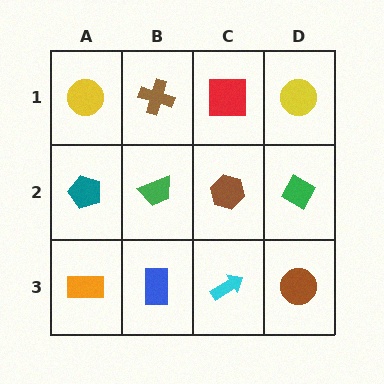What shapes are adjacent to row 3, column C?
A brown hexagon (row 2, column C), a blue rectangle (row 3, column B), a brown circle (row 3, column D).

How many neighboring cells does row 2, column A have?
3.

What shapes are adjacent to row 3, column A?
A teal pentagon (row 2, column A), a blue rectangle (row 3, column B).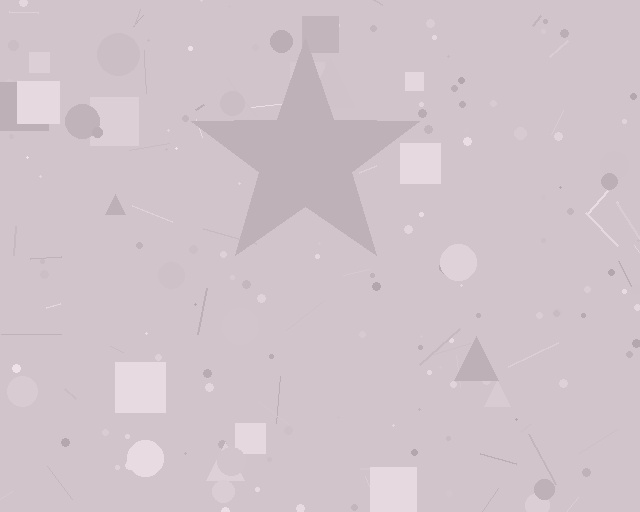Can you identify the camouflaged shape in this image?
The camouflaged shape is a star.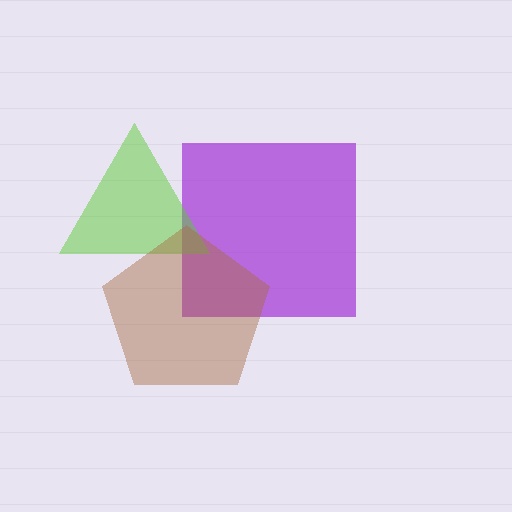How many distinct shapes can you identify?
There are 3 distinct shapes: a purple square, a lime triangle, a brown pentagon.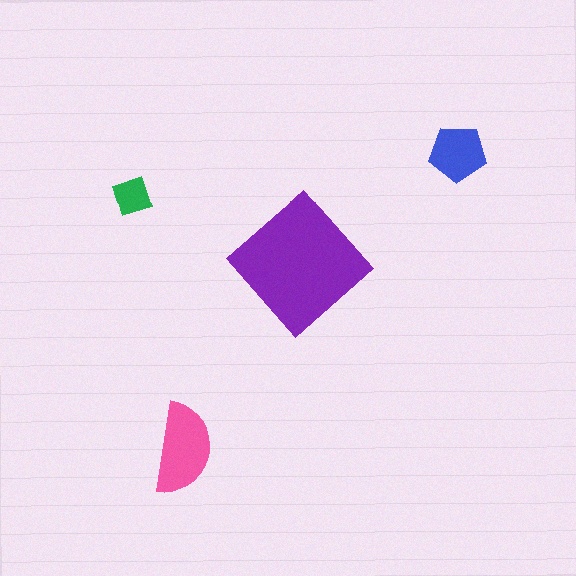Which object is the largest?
The purple diamond.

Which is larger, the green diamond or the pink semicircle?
The pink semicircle.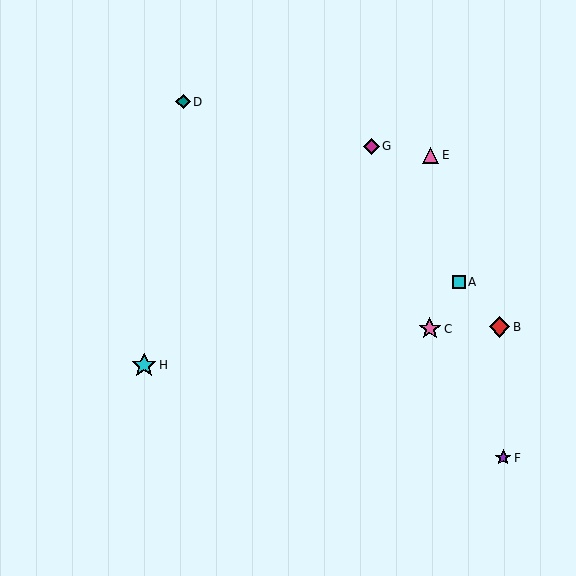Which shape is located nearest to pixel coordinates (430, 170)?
The pink triangle (labeled E) at (431, 155) is nearest to that location.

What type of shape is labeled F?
Shape F is a purple star.